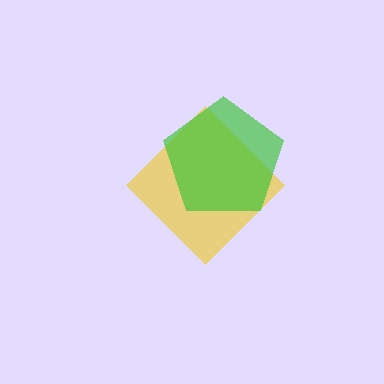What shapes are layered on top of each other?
The layered shapes are: a yellow diamond, a green pentagon.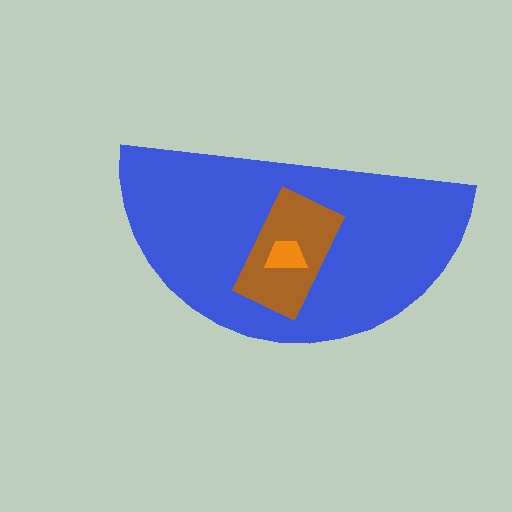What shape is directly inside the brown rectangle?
The orange trapezoid.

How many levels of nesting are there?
3.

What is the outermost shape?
The blue semicircle.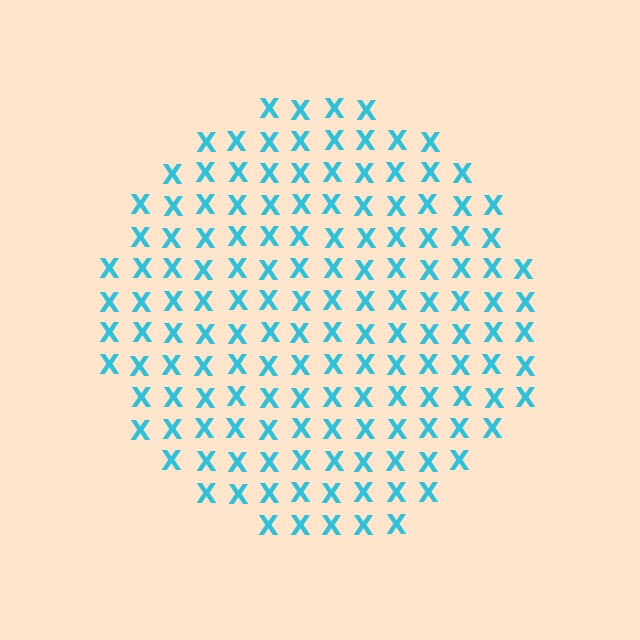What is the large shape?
The large shape is a circle.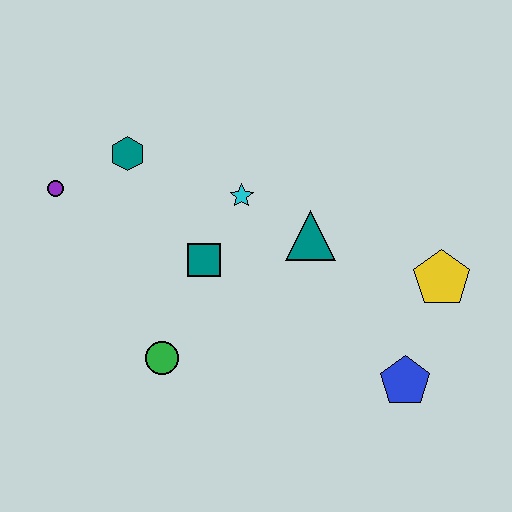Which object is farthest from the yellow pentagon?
The purple circle is farthest from the yellow pentagon.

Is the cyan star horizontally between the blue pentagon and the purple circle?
Yes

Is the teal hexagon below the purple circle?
No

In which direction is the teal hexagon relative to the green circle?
The teal hexagon is above the green circle.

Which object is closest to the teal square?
The cyan star is closest to the teal square.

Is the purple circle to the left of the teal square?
Yes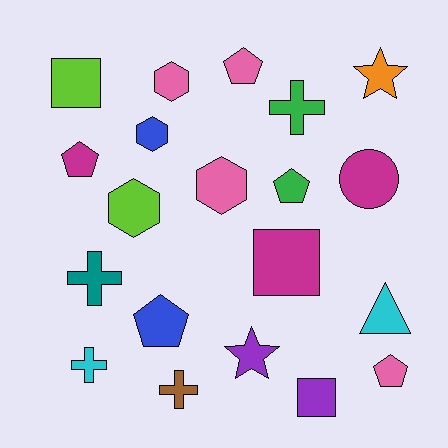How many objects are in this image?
There are 20 objects.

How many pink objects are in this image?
There are 4 pink objects.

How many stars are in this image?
There are 2 stars.